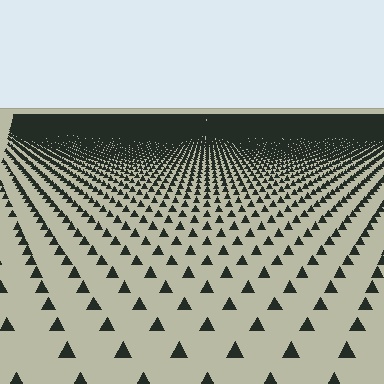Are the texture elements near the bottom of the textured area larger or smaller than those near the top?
Larger. Near the bottom, elements are closer to the viewer and appear at a bigger on-screen size.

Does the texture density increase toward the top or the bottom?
Density increases toward the top.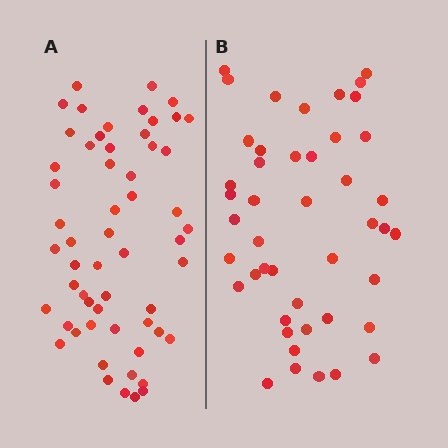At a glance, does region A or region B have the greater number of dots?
Region A (the left region) has more dots.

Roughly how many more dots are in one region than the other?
Region A has roughly 12 or so more dots than region B.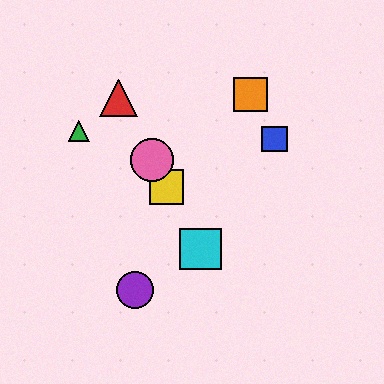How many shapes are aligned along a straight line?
4 shapes (the red triangle, the yellow square, the cyan square, the pink circle) are aligned along a straight line.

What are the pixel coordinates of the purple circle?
The purple circle is at (135, 290).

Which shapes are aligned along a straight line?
The red triangle, the yellow square, the cyan square, the pink circle are aligned along a straight line.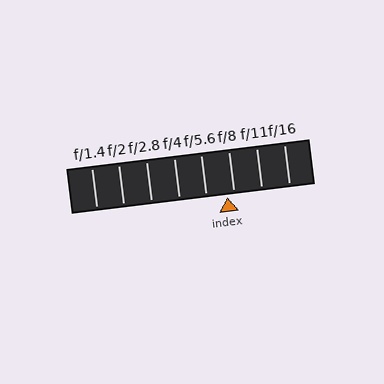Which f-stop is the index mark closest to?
The index mark is closest to f/8.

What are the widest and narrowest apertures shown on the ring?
The widest aperture shown is f/1.4 and the narrowest is f/16.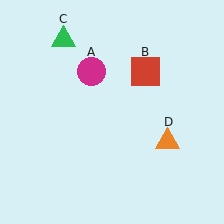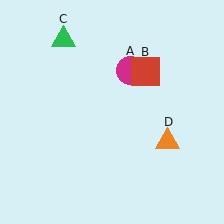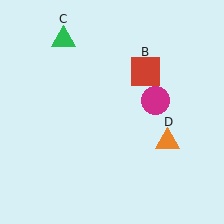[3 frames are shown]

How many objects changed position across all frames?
1 object changed position: magenta circle (object A).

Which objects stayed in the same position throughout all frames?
Red square (object B) and green triangle (object C) and orange triangle (object D) remained stationary.